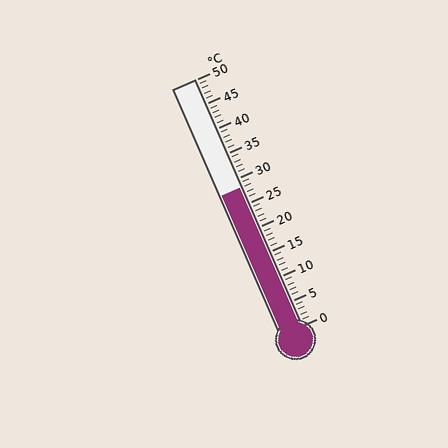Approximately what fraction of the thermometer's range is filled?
The thermometer is filled to approximately 55% of its range.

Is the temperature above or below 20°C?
The temperature is above 20°C.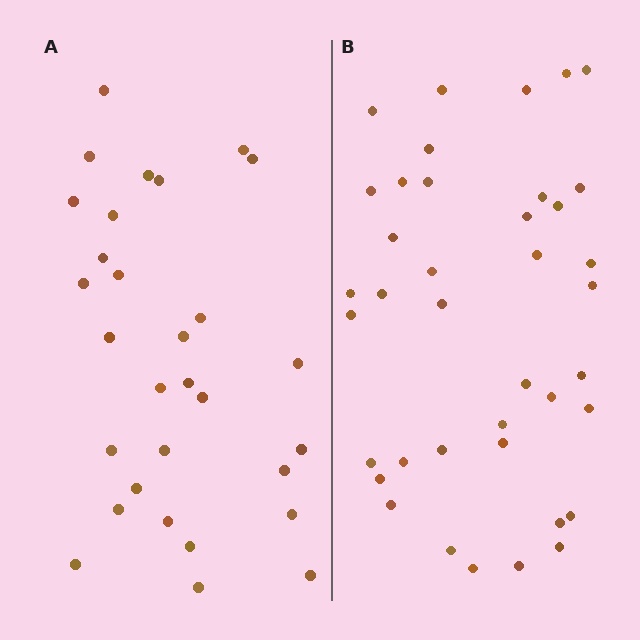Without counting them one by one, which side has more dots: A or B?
Region B (the right region) has more dots.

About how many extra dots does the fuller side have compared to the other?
Region B has roughly 8 or so more dots than region A.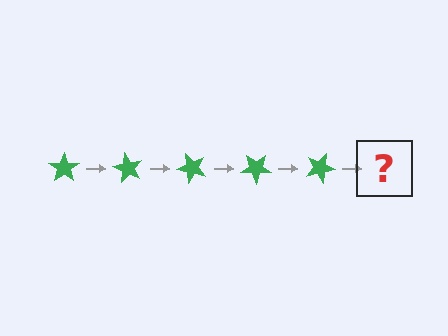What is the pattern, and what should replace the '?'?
The pattern is that the star rotates 60 degrees each step. The '?' should be a green star rotated 300 degrees.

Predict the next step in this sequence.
The next step is a green star rotated 300 degrees.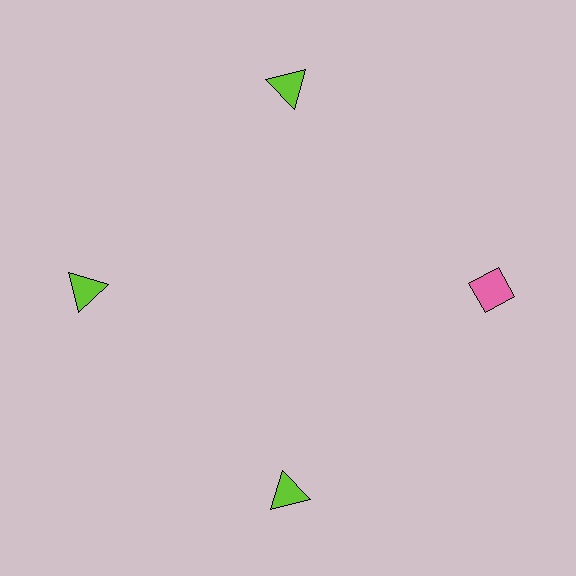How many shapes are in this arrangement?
There are 4 shapes arranged in a ring pattern.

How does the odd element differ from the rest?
It differs in both color (pink instead of lime) and shape (diamond instead of triangle).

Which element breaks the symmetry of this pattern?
The pink diamond at roughly the 3 o'clock position breaks the symmetry. All other shapes are lime triangles.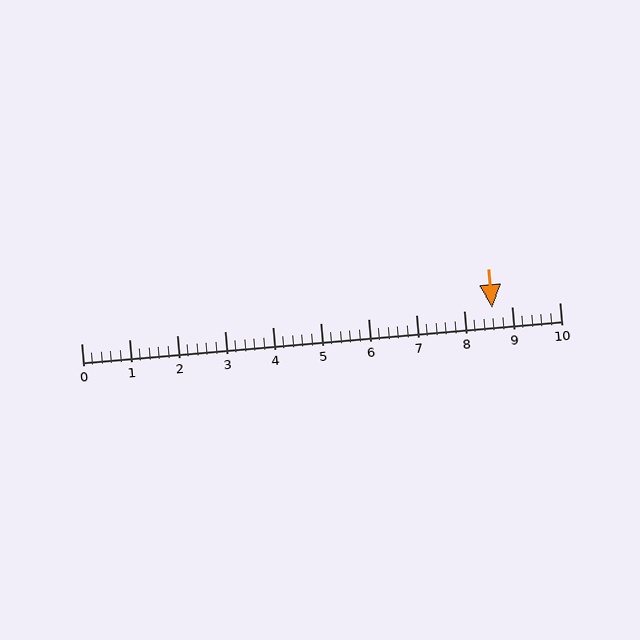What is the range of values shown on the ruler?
The ruler shows values from 0 to 10.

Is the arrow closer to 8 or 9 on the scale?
The arrow is closer to 9.